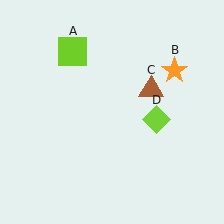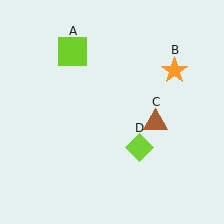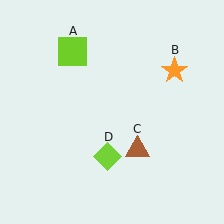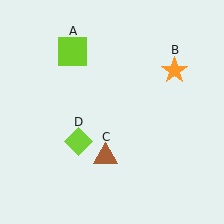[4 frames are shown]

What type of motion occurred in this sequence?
The brown triangle (object C), lime diamond (object D) rotated clockwise around the center of the scene.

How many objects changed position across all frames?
2 objects changed position: brown triangle (object C), lime diamond (object D).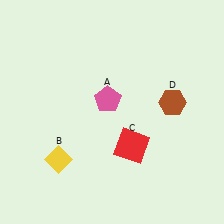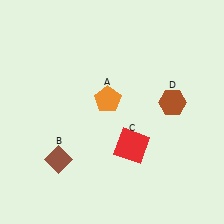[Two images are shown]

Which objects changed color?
A changed from pink to orange. B changed from yellow to brown.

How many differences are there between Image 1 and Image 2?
There are 2 differences between the two images.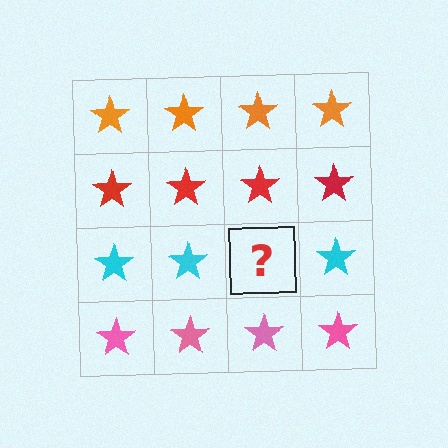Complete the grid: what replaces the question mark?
The question mark should be replaced with a cyan star.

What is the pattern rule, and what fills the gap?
The rule is that each row has a consistent color. The gap should be filled with a cyan star.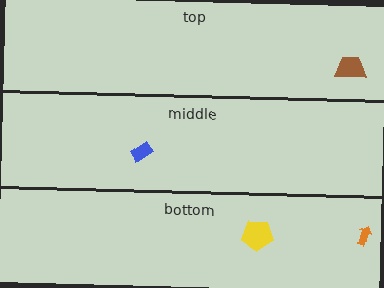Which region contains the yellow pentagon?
The bottom region.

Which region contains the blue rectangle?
The middle region.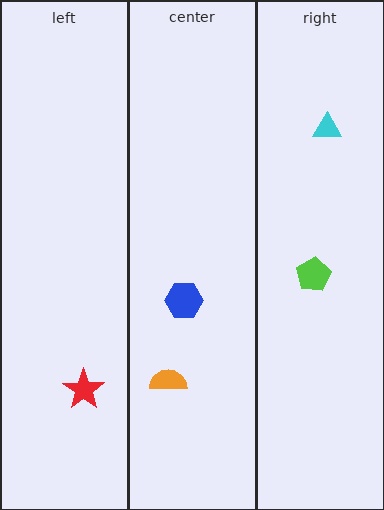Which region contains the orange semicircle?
The center region.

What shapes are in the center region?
The blue hexagon, the orange semicircle.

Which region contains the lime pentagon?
The right region.